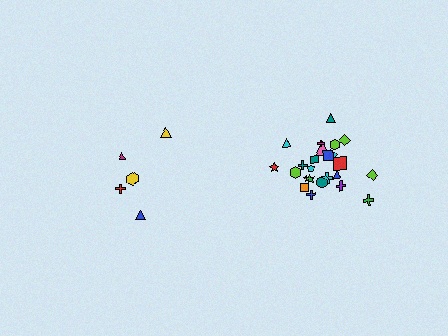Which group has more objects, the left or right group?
The right group.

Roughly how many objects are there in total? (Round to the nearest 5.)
Roughly 30 objects in total.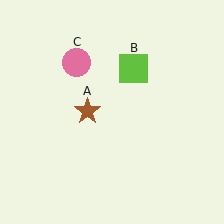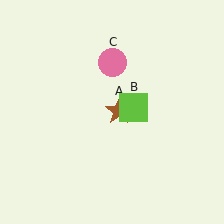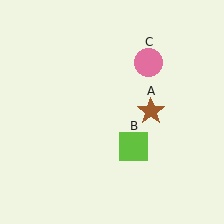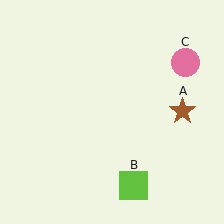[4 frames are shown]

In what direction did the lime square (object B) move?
The lime square (object B) moved down.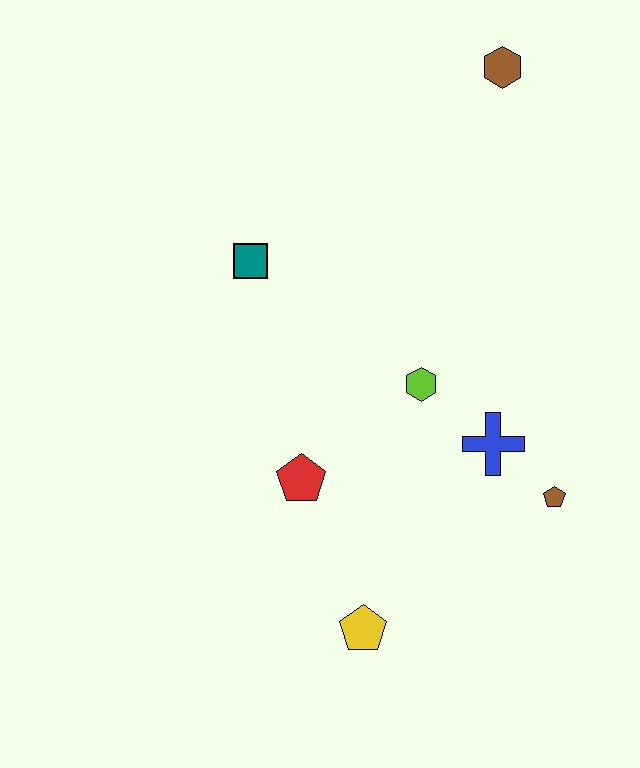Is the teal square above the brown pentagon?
Yes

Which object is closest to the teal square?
The lime hexagon is closest to the teal square.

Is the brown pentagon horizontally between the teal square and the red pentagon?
No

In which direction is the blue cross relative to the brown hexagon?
The blue cross is below the brown hexagon.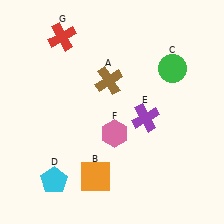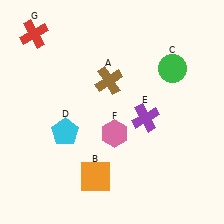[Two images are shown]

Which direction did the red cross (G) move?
The red cross (G) moved left.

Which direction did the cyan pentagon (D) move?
The cyan pentagon (D) moved up.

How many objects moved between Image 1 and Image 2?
2 objects moved between the two images.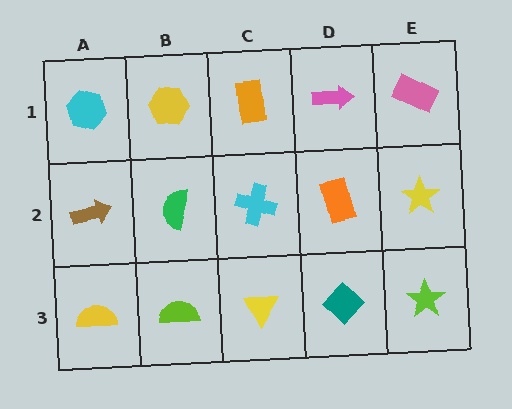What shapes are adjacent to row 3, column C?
A cyan cross (row 2, column C), a lime semicircle (row 3, column B), a teal diamond (row 3, column D).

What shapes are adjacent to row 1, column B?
A green semicircle (row 2, column B), a cyan hexagon (row 1, column A), an orange rectangle (row 1, column C).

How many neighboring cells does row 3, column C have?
3.